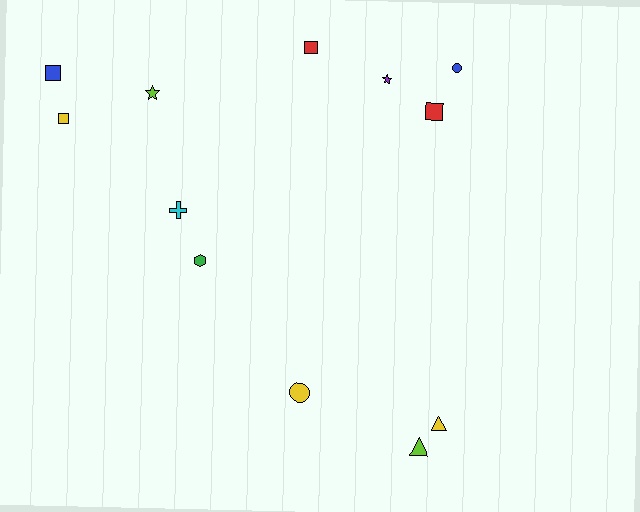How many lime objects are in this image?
There are 2 lime objects.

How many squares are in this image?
There are 4 squares.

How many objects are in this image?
There are 12 objects.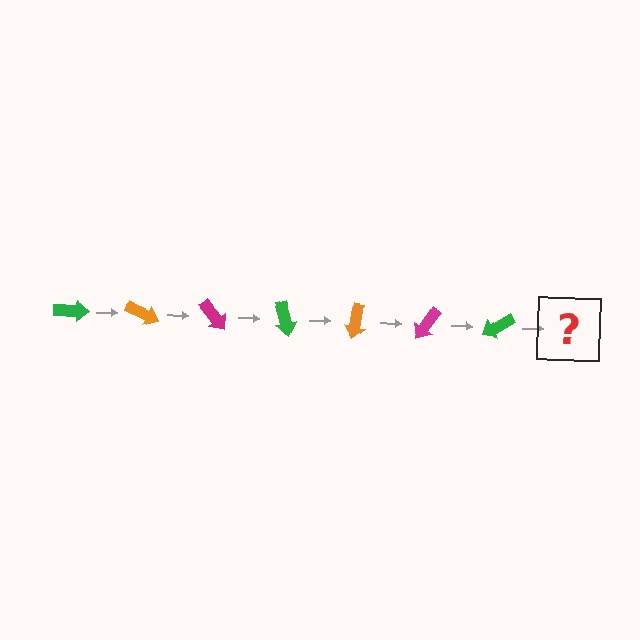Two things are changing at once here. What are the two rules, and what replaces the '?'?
The two rules are that it rotates 25 degrees each step and the color cycles through green, orange, and magenta. The '?' should be an orange arrow, rotated 175 degrees from the start.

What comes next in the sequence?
The next element should be an orange arrow, rotated 175 degrees from the start.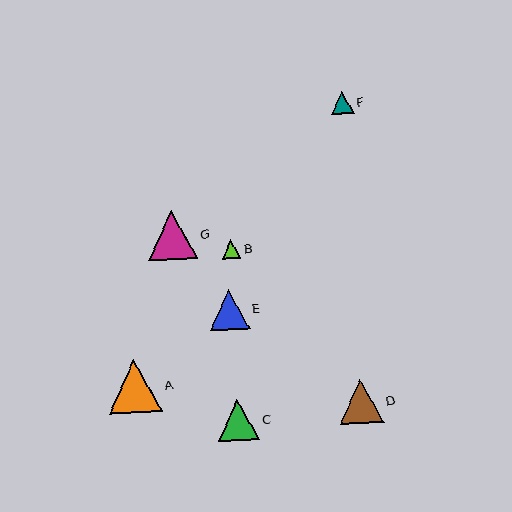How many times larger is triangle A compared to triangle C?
Triangle A is approximately 1.3 times the size of triangle C.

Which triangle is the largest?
Triangle A is the largest with a size of approximately 53 pixels.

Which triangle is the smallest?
Triangle B is the smallest with a size of approximately 18 pixels.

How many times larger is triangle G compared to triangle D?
Triangle G is approximately 1.1 times the size of triangle D.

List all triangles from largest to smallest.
From largest to smallest: A, G, D, C, E, F, B.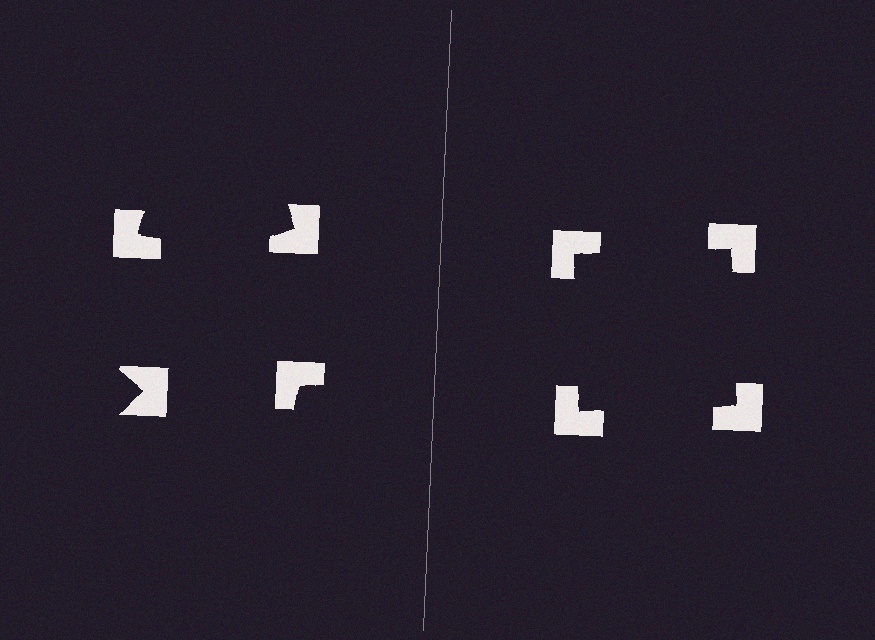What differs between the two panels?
The notched squares are positioned identically on both sides; only the wedge orientations differ. On the right they align to a square; on the left they are misaligned.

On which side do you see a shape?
An illusory square appears on the right side. On the left side the wedge cuts are rotated, so no coherent shape forms.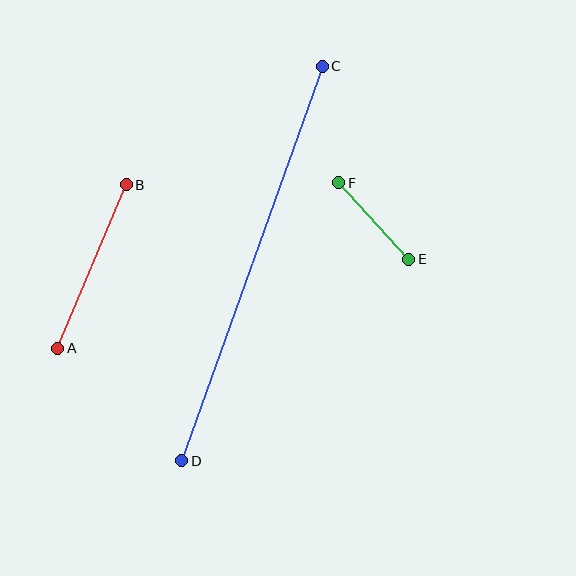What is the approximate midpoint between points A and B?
The midpoint is at approximately (92, 266) pixels.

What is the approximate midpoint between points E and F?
The midpoint is at approximately (374, 221) pixels.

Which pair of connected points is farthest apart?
Points C and D are farthest apart.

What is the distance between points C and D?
The distance is approximately 419 pixels.